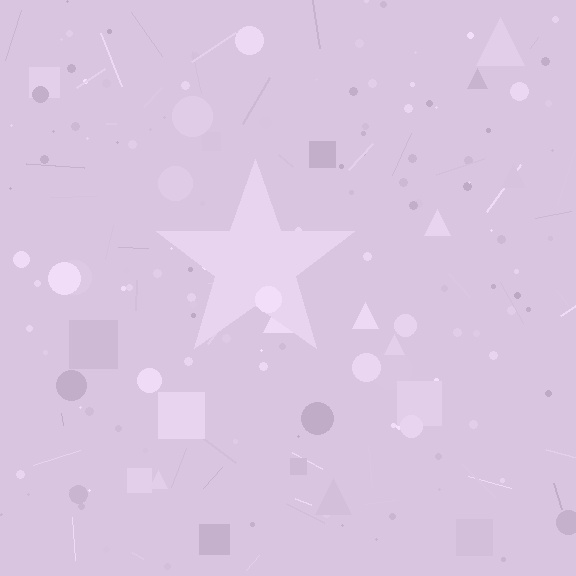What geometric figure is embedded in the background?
A star is embedded in the background.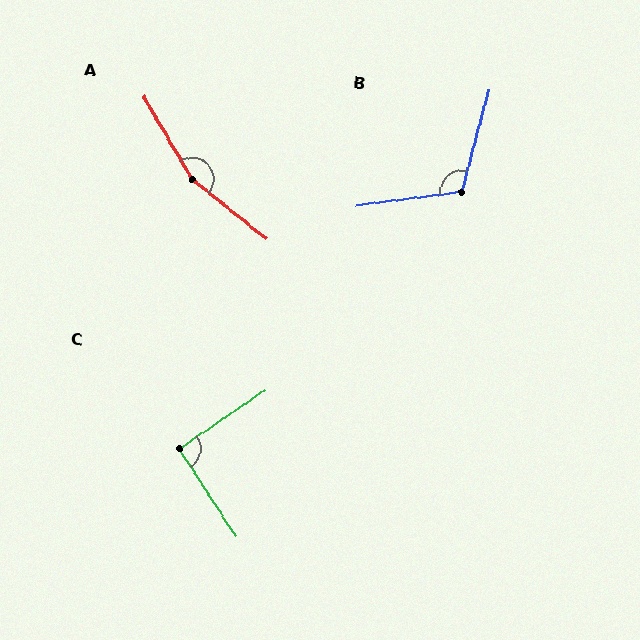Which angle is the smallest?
C, at approximately 91 degrees.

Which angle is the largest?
A, at approximately 159 degrees.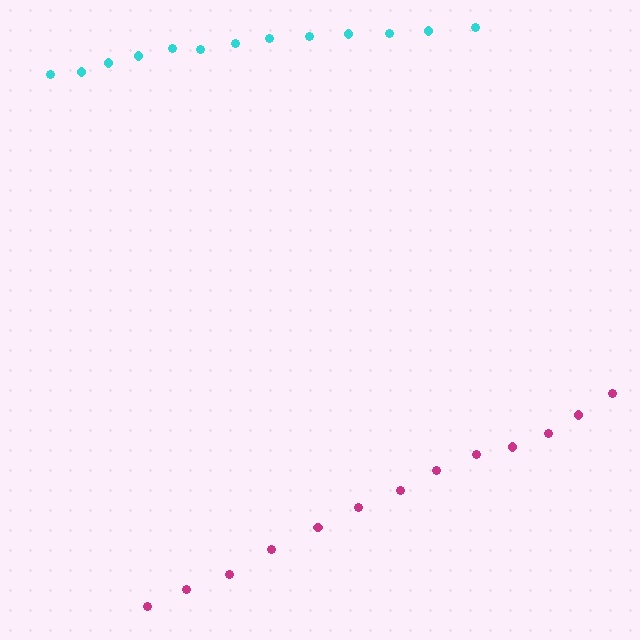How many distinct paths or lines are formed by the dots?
There are 2 distinct paths.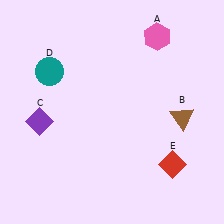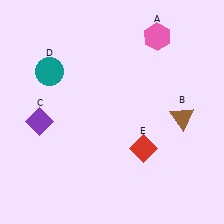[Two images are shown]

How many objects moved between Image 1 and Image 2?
1 object moved between the two images.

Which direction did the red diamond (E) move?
The red diamond (E) moved left.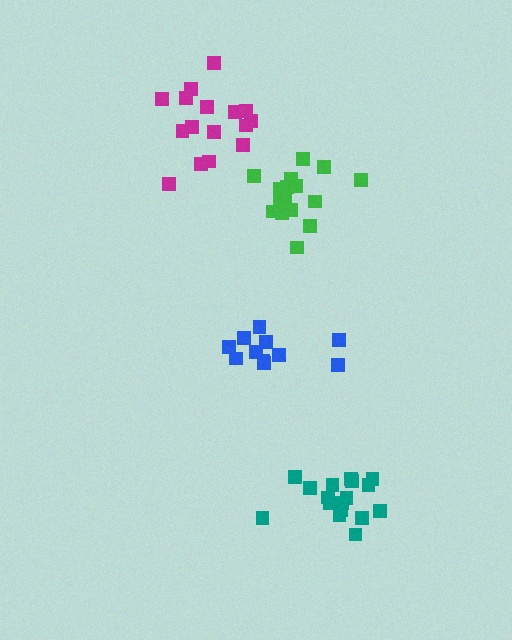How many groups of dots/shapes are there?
There are 4 groups.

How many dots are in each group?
Group 1: 16 dots, Group 2: 17 dots, Group 3: 17 dots, Group 4: 11 dots (61 total).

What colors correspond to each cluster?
The clusters are colored: magenta, green, teal, blue.